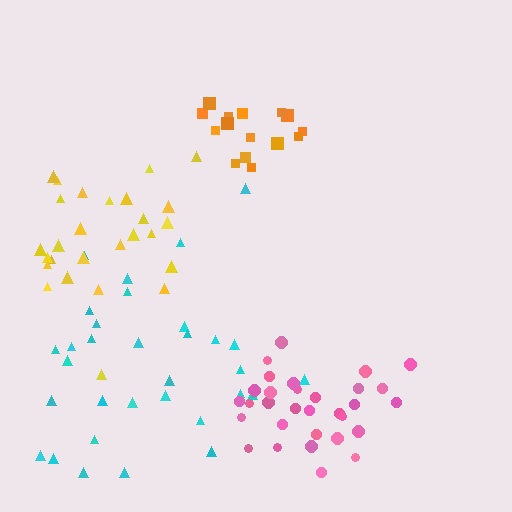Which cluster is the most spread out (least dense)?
Cyan.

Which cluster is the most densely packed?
Pink.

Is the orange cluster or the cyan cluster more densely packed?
Orange.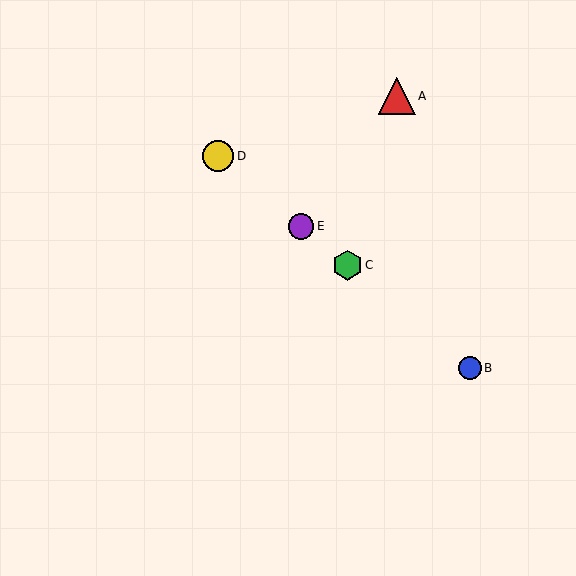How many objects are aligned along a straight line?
4 objects (B, C, D, E) are aligned along a straight line.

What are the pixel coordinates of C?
Object C is at (347, 265).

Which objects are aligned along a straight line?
Objects B, C, D, E are aligned along a straight line.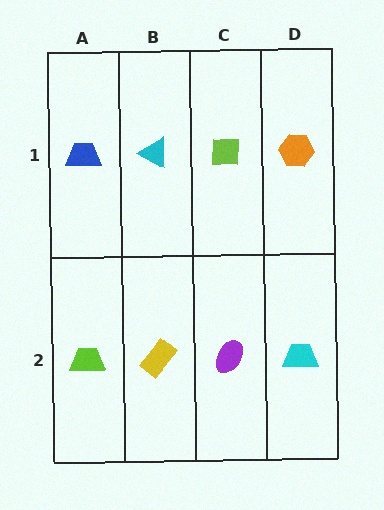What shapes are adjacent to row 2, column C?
A lime square (row 1, column C), a yellow rectangle (row 2, column B), a cyan trapezoid (row 2, column D).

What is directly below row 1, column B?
A yellow rectangle.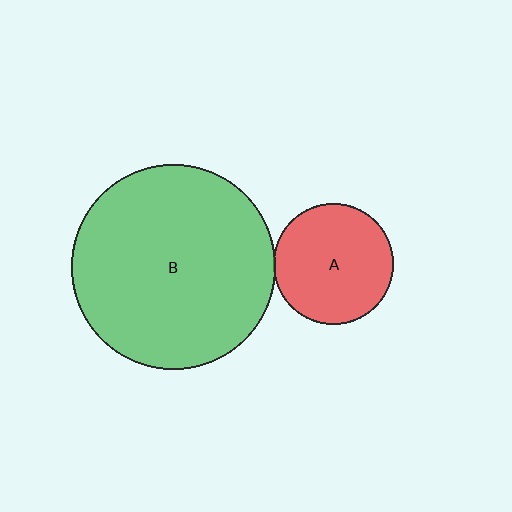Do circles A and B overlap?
Yes.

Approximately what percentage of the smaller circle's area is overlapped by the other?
Approximately 5%.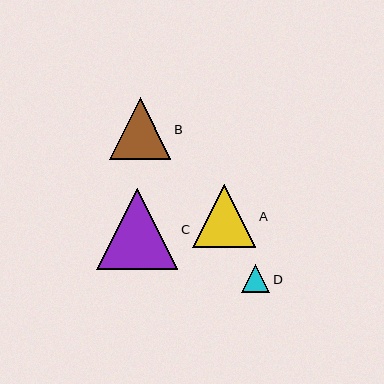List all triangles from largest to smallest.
From largest to smallest: C, A, B, D.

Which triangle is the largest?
Triangle C is the largest with a size of approximately 81 pixels.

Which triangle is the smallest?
Triangle D is the smallest with a size of approximately 28 pixels.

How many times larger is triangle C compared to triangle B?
Triangle C is approximately 1.3 times the size of triangle B.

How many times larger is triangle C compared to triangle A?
Triangle C is approximately 1.3 times the size of triangle A.